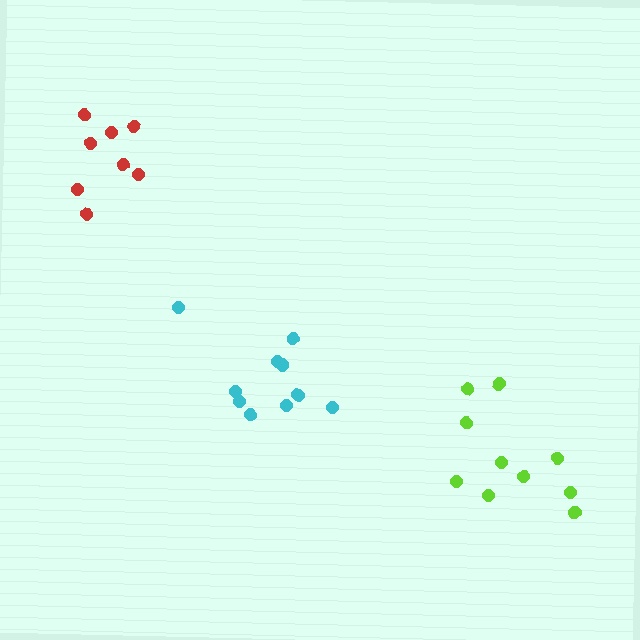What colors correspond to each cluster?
The clusters are colored: cyan, red, lime.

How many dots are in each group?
Group 1: 10 dots, Group 2: 8 dots, Group 3: 10 dots (28 total).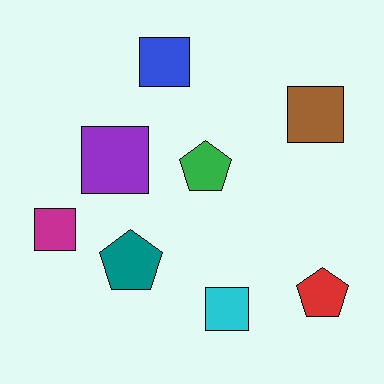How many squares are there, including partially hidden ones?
There are 5 squares.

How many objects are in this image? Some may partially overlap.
There are 8 objects.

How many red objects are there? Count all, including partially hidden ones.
There is 1 red object.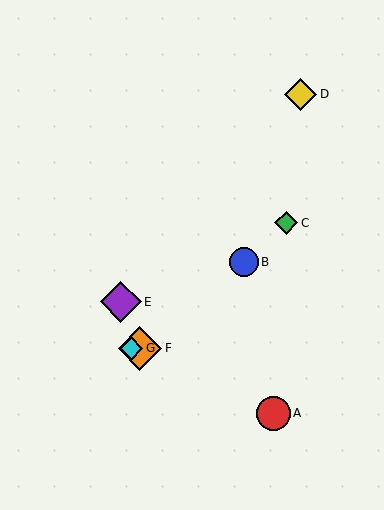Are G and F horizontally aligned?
Yes, both are at y≈348.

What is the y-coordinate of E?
Object E is at y≈302.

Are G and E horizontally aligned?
No, G is at y≈348 and E is at y≈302.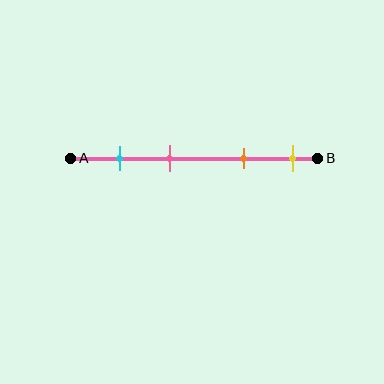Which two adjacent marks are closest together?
The cyan and pink marks are the closest adjacent pair.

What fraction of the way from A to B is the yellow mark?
The yellow mark is approximately 90% (0.9) of the way from A to B.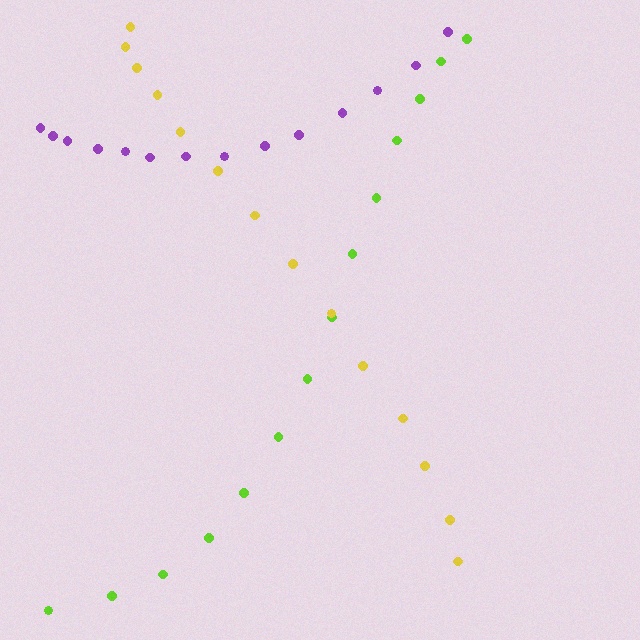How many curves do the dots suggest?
There are 3 distinct paths.